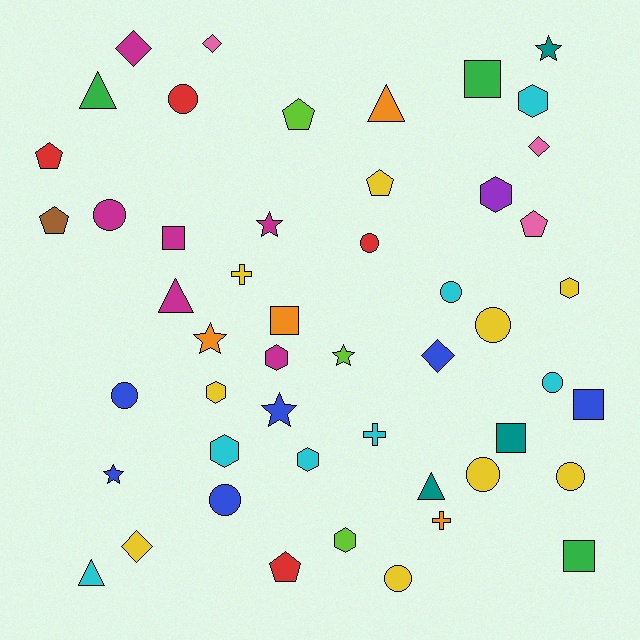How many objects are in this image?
There are 50 objects.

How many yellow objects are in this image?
There are 9 yellow objects.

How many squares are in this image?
There are 6 squares.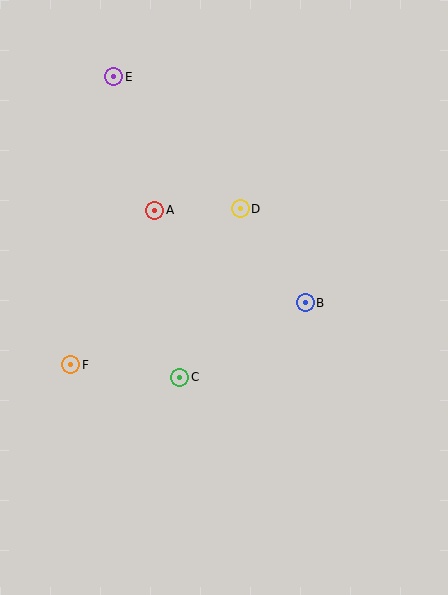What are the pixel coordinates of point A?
Point A is at (155, 210).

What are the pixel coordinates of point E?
Point E is at (113, 77).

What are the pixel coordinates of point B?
Point B is at (305, 303).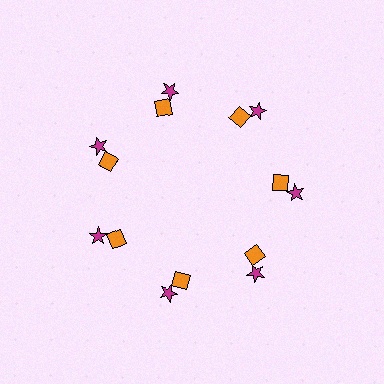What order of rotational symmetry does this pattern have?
This pattern has 7-fold rotational symmetry.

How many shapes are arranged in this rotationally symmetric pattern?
There are 14 shapes, arranged in 7 groups of 2.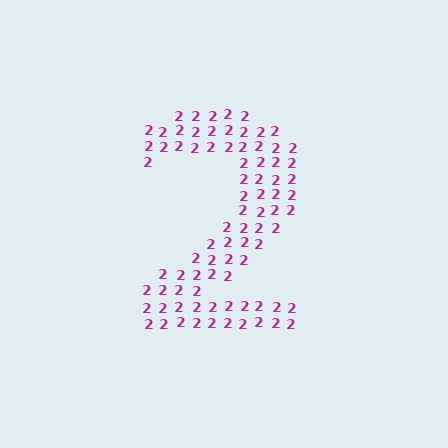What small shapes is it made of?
It is made of small digit 2's.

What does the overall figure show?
The overall figure shows the digit 2.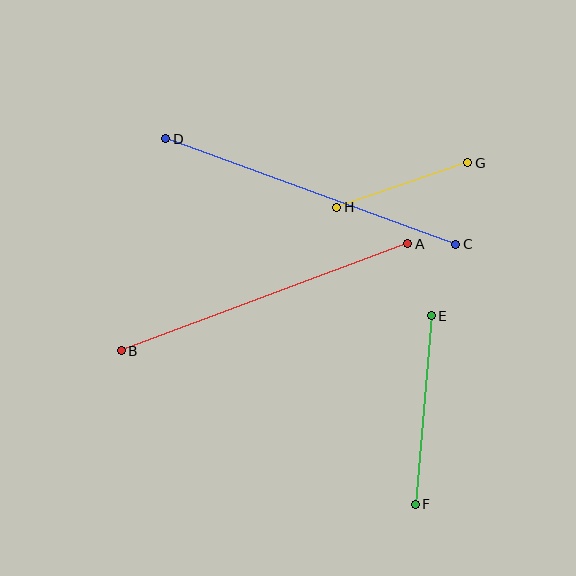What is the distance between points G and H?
The distance is approximately 138 pixels.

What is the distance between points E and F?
The distance is approximately 189 pixels.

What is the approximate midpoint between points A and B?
The midpoint is at approximately (265, 297) pixels.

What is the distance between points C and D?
The distance is approximately 309 pixels.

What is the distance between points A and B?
The distance is approximately 306 pixels.